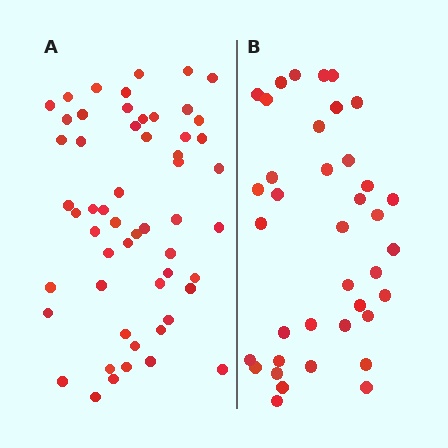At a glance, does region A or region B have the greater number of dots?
Region A (the left region) has more dots.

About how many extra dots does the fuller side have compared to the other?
Region A has approximately 15 more dots than region B.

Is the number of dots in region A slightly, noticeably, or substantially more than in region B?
Region A has noticeably more, but not dramatically so. The ratio is roughly 1.4 to 1.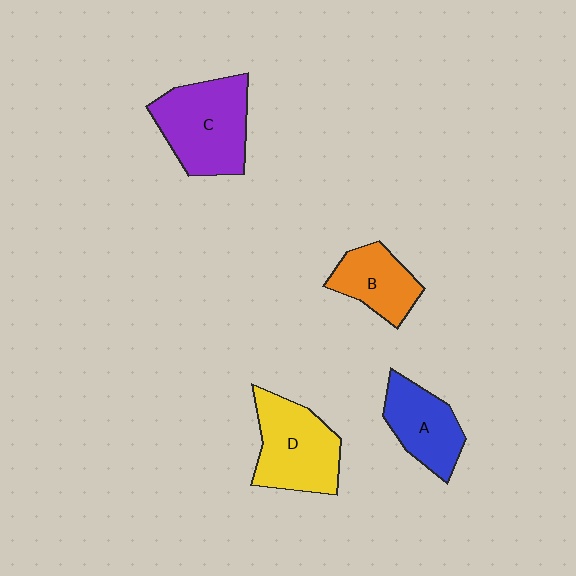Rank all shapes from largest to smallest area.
From largest to smallest: C (purple), D (yellow), A (blue), B (orange).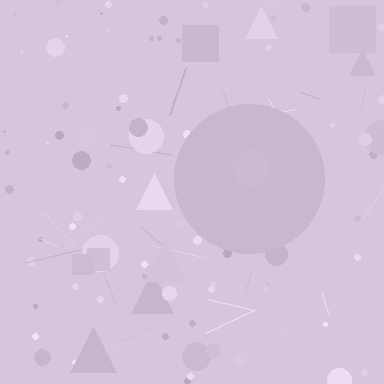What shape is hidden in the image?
A circle is hidden in the image.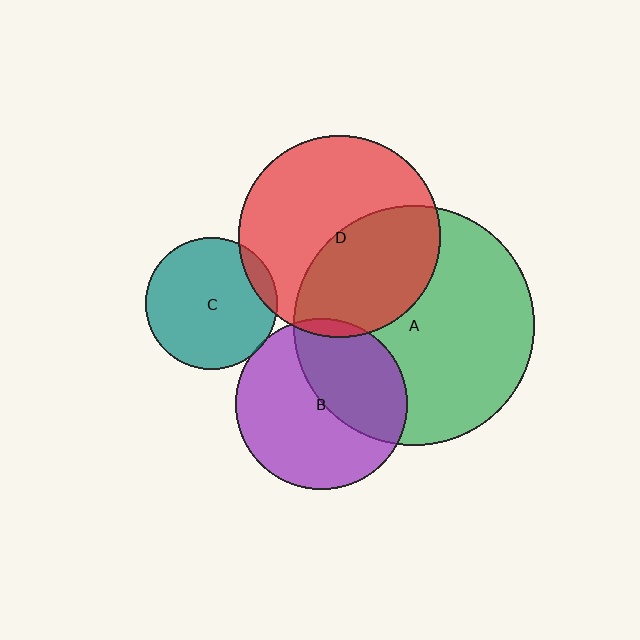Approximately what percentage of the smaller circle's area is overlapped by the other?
Approximately 40%.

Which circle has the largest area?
Circle A (green).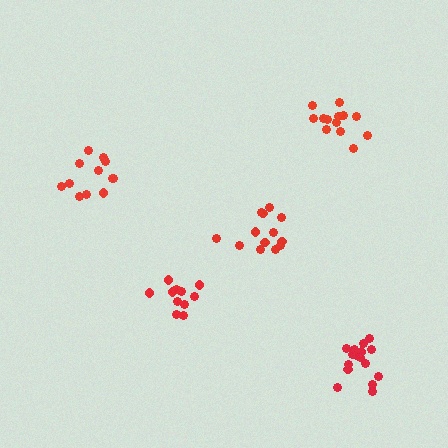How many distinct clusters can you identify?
There are 5 distinct clusters.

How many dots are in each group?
Group 1: 11 dots, Group 2: 13 dots, Group 3: 16 dots, Group 4: 13 dots, Group 5: 12 dots (65 total).